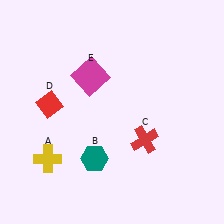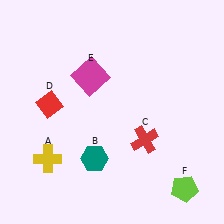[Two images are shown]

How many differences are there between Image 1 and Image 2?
There is 1 difference between the two images.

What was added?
A lime pentagon (F) was added in Image 2.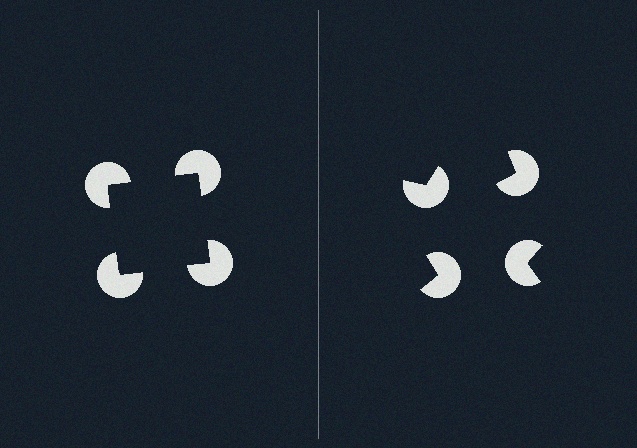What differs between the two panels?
The pac-man discs are positioned identically on both sides; only the wedge orientations differ. On the left they align to a square; on the right they are misaligned.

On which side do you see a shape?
An illusory square appears on the left side. On the right side the wedge cuts are rotated, so no coherent shape forms.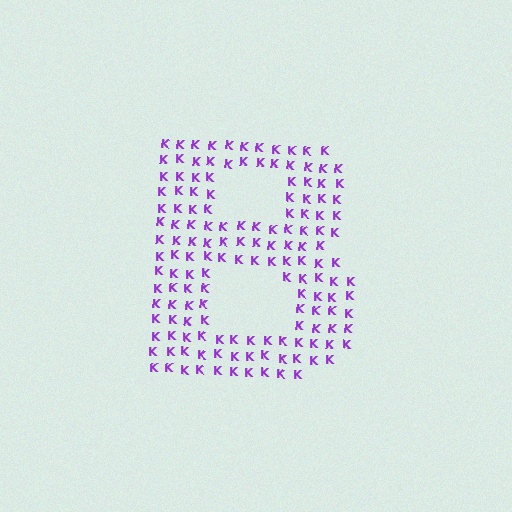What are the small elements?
The small elements are letter K's.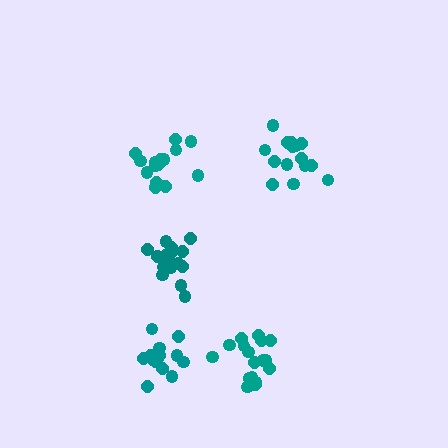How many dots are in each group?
Group 1: 15 dots, Group 2: 18 dots, Group 3: 19 dots, Group 4: 16 dots, Group 5: 14 dots (82 total).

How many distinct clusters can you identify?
There are 5 distinct clusters.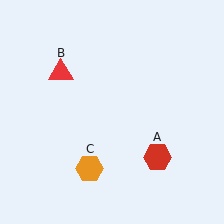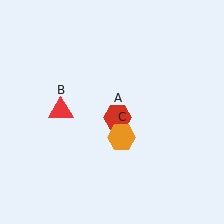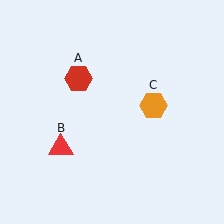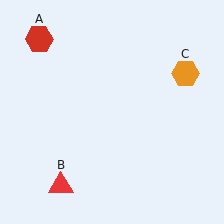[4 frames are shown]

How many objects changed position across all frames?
3 objects changed position: red hexagon (object A), red triangle (object B), orange hexagon (object C).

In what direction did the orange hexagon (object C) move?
The orange hexagon (object C) moved up and to the right.